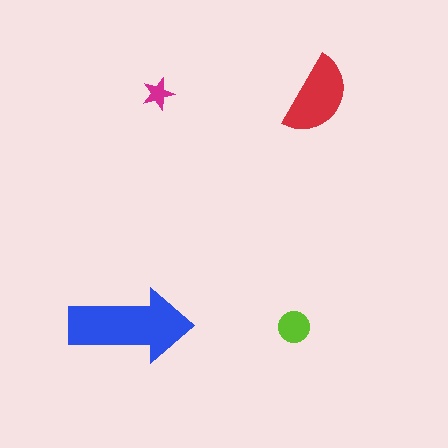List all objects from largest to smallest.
The blue arrow, the red semicircle, the lime circle, the magenta star.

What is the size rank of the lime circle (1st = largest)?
3rd.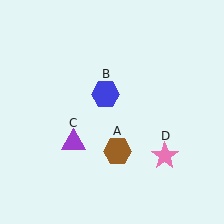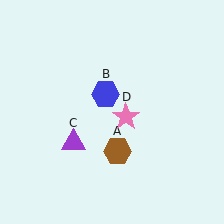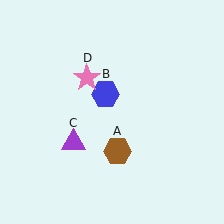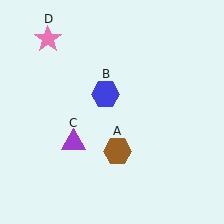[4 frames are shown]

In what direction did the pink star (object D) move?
The pink star (object D) moved up and to the left.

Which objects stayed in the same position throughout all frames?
Brown hexagon (object A) and blue hexagon (object B) and purple triangle (object C) remained stationary.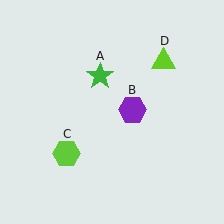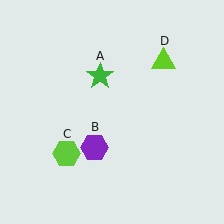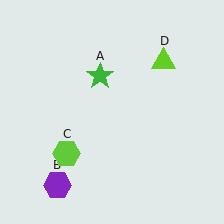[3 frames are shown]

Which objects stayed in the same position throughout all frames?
Green star (object A) and lime hexagon (object C) and lime triangle (object D) remained stationary.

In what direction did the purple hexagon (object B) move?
The purple hexagon (object B) moved down and to the left.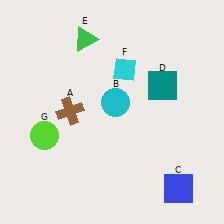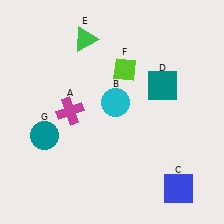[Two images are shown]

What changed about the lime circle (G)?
In Image 1, G is lime. In Image 2, it changed to teal.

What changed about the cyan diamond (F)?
In Image 1, F is cyan. In Image 2, it changed to lime.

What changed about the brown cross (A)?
In Image 1, A is brown. In Image 2, it changed to magenta.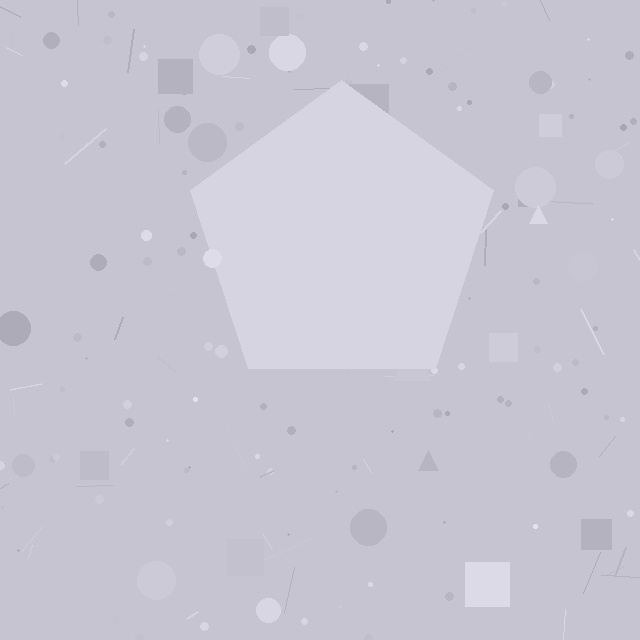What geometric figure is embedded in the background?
A pentagon is embedded in the background.